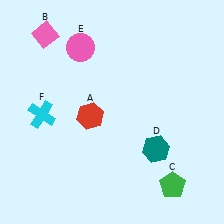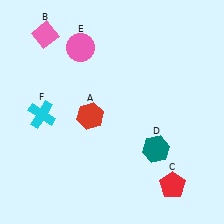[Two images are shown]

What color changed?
The pentagon (C) changed from green in Image 1 to red in Image 2.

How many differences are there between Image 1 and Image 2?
There is 1 difference between the two images.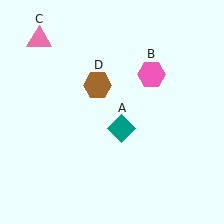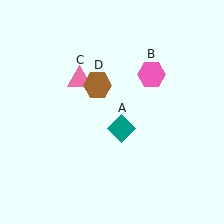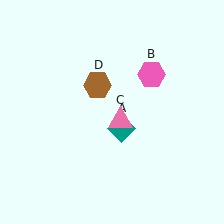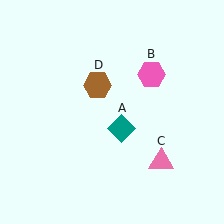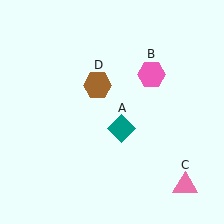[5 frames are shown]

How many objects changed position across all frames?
1 object changed position: pink triangle (object C).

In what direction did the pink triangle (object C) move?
The pink triangle (object C) moved down and to the right.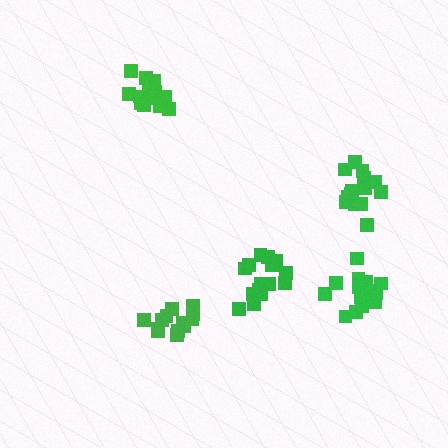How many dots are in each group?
Group 1: 15 dots, Group 2: 16 dots, Group 3: 13 dots, Group 4: 16 dots, Group 5: 15 dots (75 total).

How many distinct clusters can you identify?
There are 5 distinct clusters.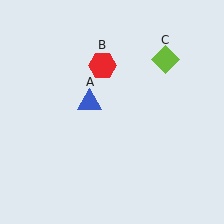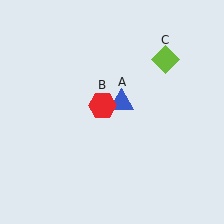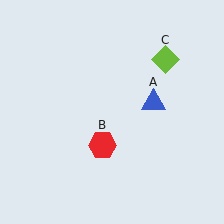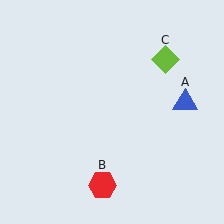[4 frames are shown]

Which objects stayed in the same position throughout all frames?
Lime diamond (object C) remained stationary.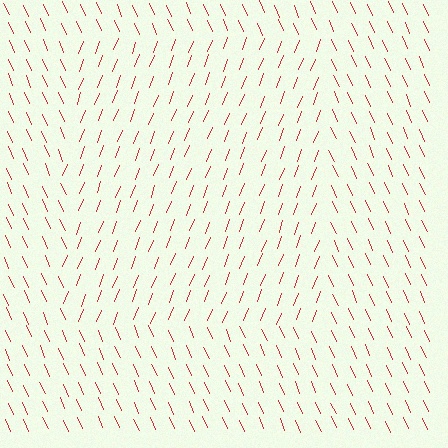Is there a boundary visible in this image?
Yes, there is a texture boundary formed by a change in line orientation.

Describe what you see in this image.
The image is filled with small red line segments. A rectangle region in the image has lines oriented differently from the surrounding lines, creating a visible texture boundary.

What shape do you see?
I see a rectangle.